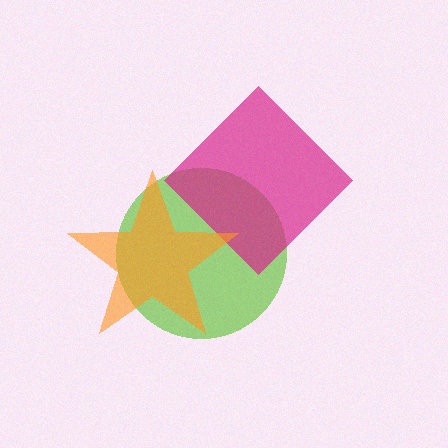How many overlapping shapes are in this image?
There are 3 overlapping shapes in the image.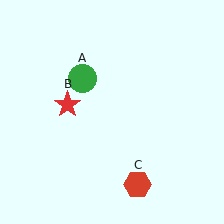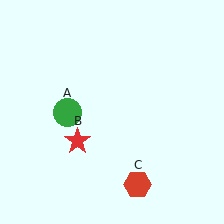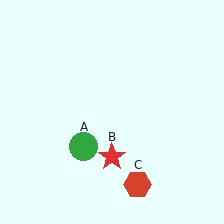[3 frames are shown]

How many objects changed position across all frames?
2 objects changed position: green circle (object A), red star (object B).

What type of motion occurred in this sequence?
The green circle (object A), red star (object B) rotated counterclockwise around the center of the scene.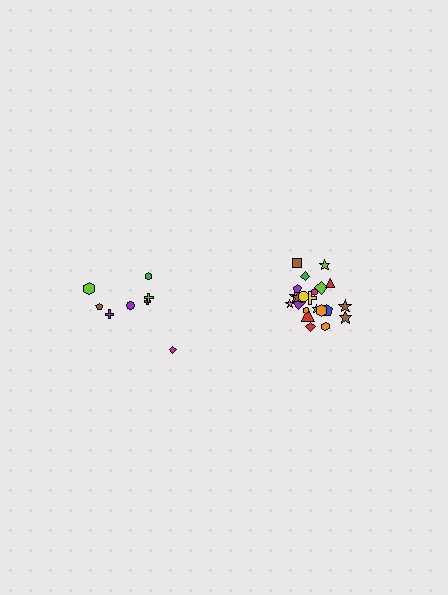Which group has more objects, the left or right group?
The right group.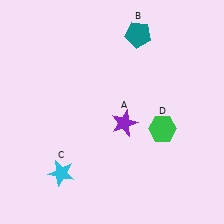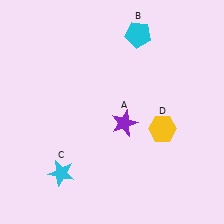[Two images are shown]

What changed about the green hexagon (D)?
In Image 1, D is green. In Image 2, it changed to yellow.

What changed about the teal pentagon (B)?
In Image 1, B is teal. In Image 2, it changed to cyan.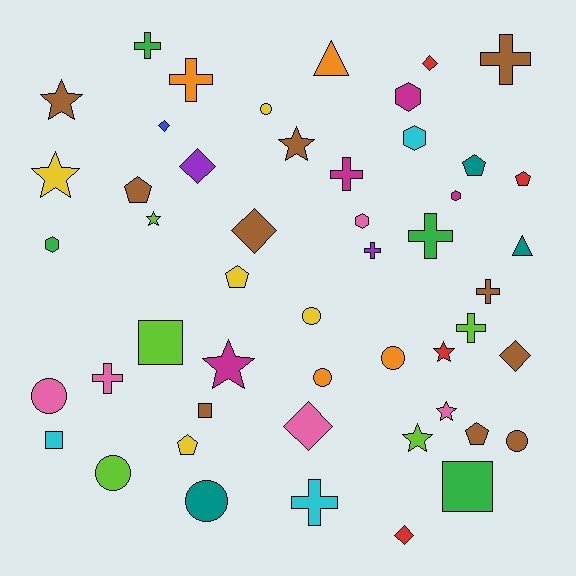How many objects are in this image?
There are 50 objects.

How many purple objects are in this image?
There are 2 purple objects.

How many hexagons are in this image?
There are 5 hexagons.